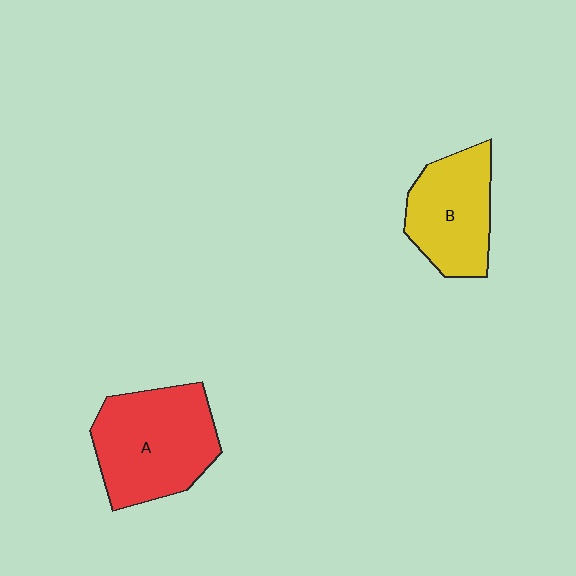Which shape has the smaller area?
Shape B (yellow).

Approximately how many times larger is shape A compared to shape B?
Approximately 1.3 times.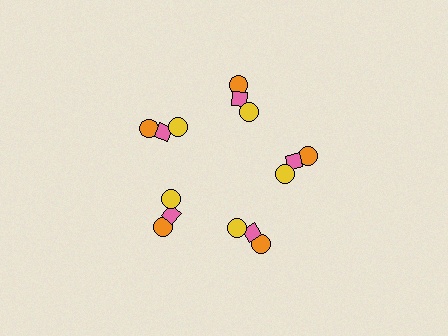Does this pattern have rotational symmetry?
Yes, this pattern has 5-fold rotational symmetry. It looks the same after rotating 72 degrees around the center.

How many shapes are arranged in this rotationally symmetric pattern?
There are 15 shapes, arranged in 5 groups of 3.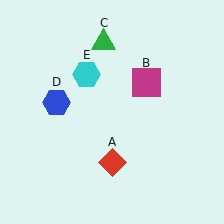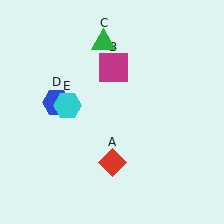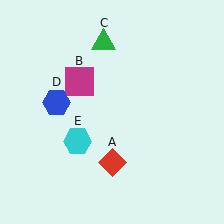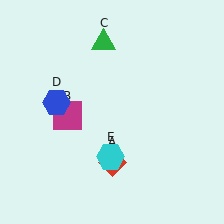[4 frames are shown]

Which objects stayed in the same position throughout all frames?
Red diamond (object A) and green triangle (object C) and blue hexagon (object D) remained stationary.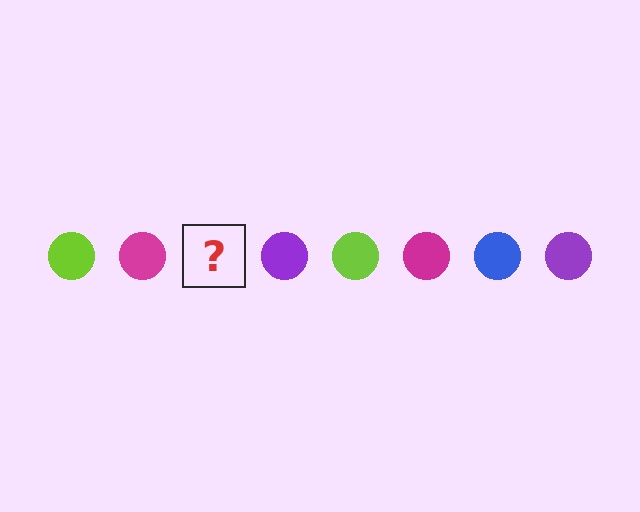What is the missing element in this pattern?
The missing element is a blue circle.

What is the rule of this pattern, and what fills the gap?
The rule is that the pattern cycles through lime, magenta, blue, purple circles. The gap should be filled with a blue circle.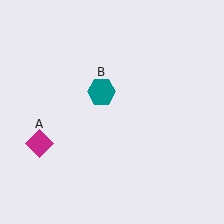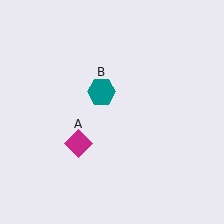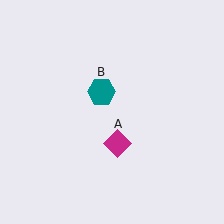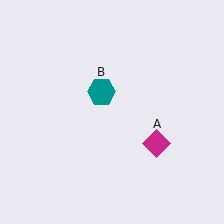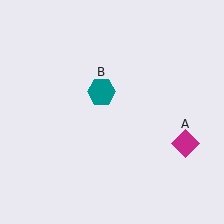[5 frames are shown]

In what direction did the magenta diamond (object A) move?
The magenta diamond (object A) moved right.